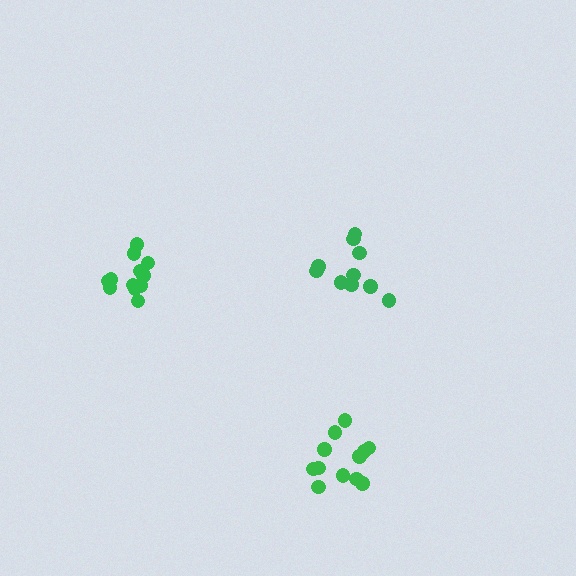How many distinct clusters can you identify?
There are 3 distinct clusters.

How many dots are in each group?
Group 1: 12 dots, Group 2: 10 dots, Group 3: 12 dots (34 total).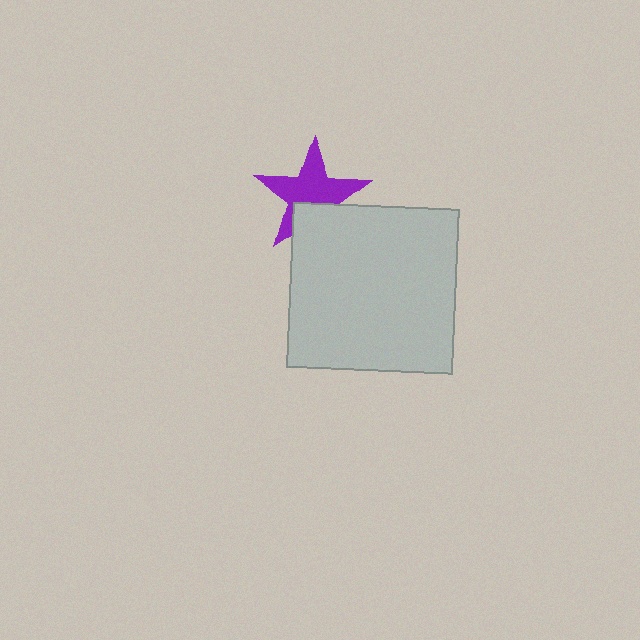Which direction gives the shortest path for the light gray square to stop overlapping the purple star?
Moving down gives the shortest separation.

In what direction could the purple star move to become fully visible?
The purple star could move up. That would shift it out from behind the light gray square entirely.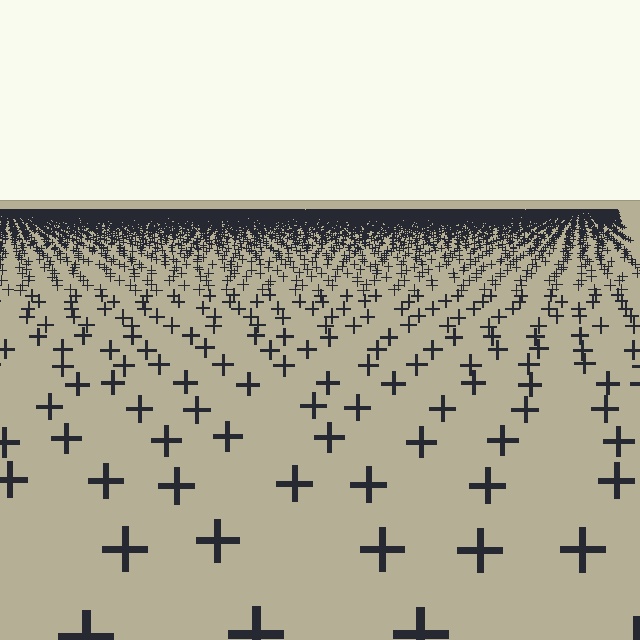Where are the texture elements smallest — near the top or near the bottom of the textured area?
Near the top.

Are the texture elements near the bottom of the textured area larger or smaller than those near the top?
Larger. Near the bottom, elements are closer to the viewer and appear at a bigger on-screen size.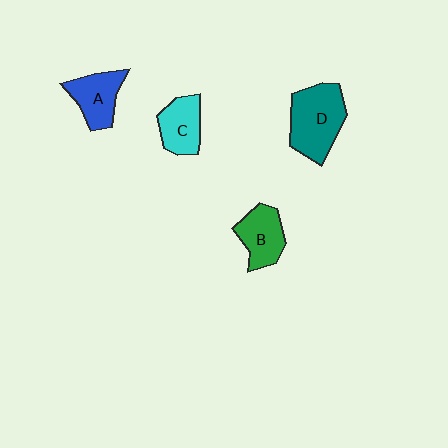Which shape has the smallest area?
Shape C (cyan).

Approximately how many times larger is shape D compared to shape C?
Approximately 1.6 times.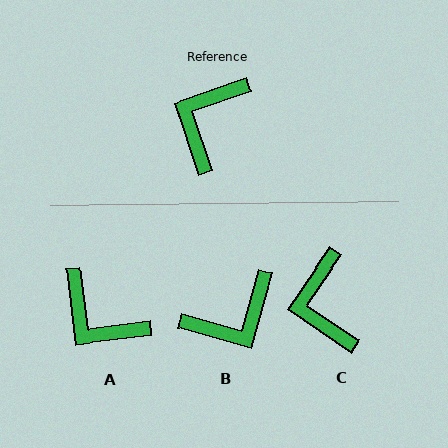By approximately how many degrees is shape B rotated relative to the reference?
Approximately 146 degrees counter-clockwise.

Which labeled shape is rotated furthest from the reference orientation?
B, about 146 degrees away.